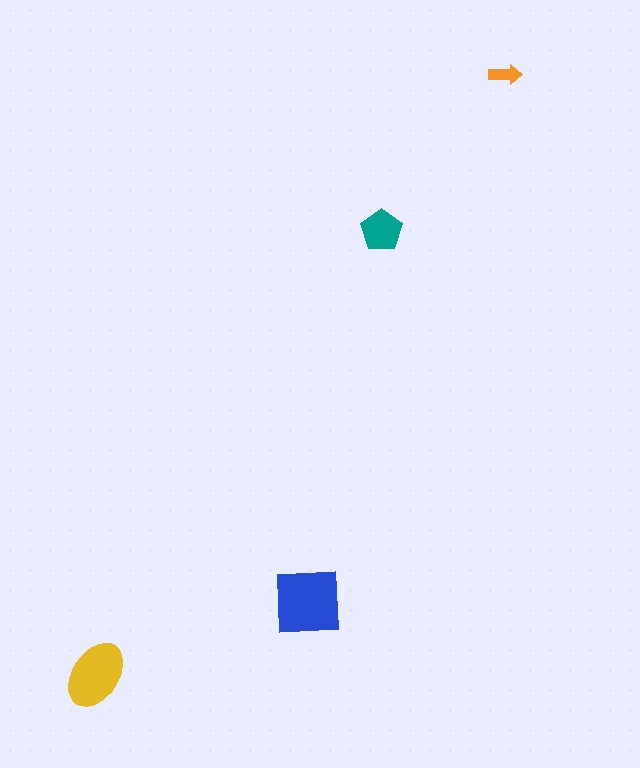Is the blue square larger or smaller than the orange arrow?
Larger.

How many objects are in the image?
There are 4 objects in the image.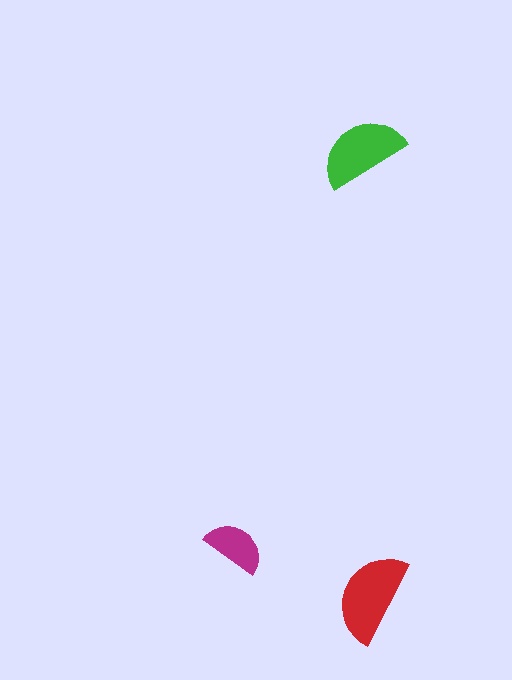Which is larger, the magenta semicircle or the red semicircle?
The red one.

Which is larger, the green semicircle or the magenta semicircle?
The green one.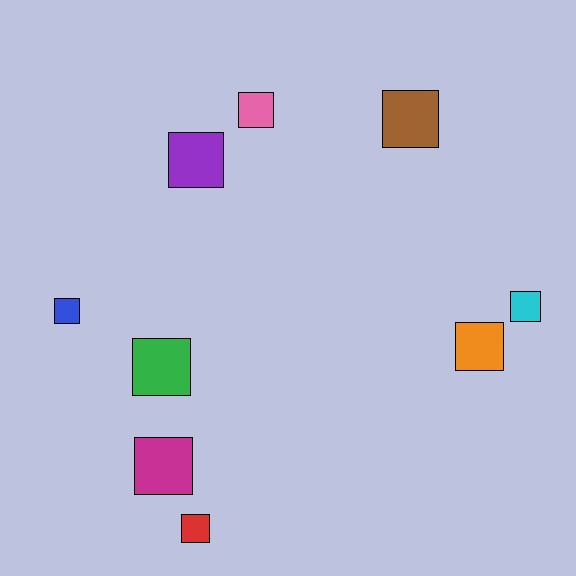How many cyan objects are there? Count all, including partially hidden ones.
There is 1 cyan object.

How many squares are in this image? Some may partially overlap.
There are 9 squares.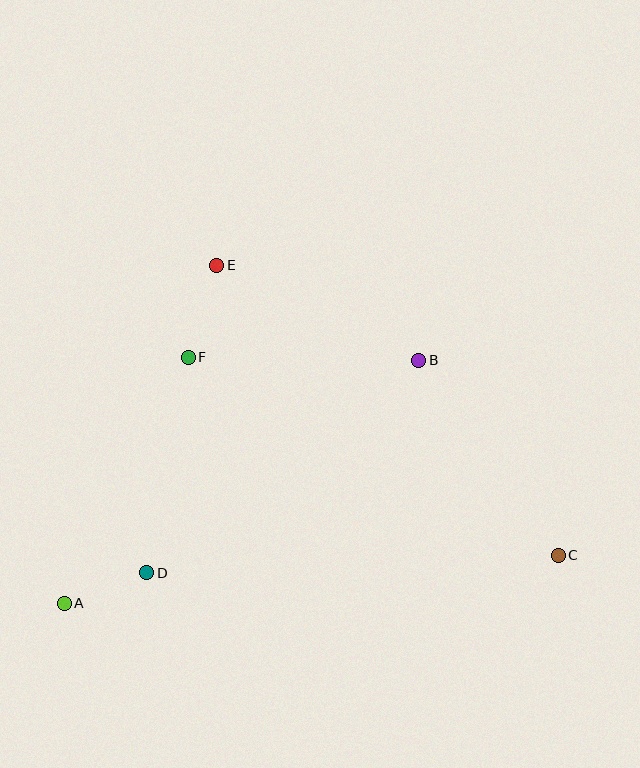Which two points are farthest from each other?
Points A and C are farthest from each other.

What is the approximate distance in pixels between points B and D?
The distance between B and D is approximately 345 pixels.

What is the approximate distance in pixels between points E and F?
The distance between E and F is approximately 96 pixels.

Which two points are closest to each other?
Points A and D are closest to each other.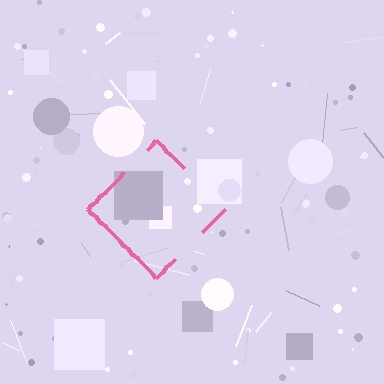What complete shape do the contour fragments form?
The contour fragments form a diamond.